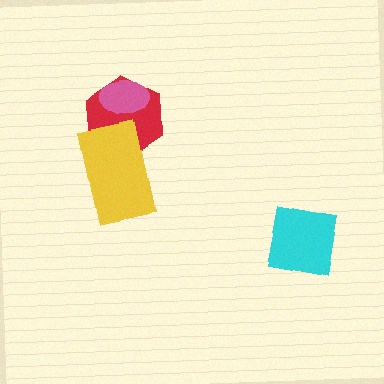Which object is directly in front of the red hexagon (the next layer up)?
The pink ellipse is directly in front of the red hexagon.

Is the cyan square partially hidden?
No, no other shape covers it.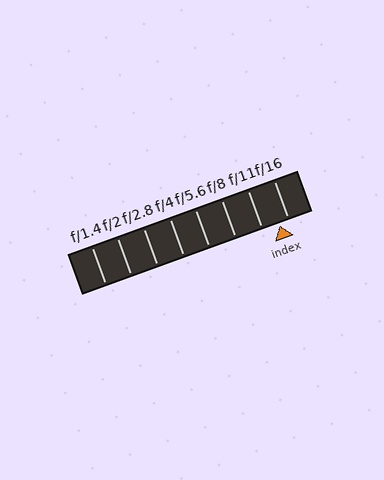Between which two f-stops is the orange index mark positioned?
The index mark is between f/11 and f/16.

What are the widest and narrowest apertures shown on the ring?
The widest aperture shown is f/1.4 and the narrowest is f/16.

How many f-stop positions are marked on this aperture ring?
There are 8 f-stop positions marked.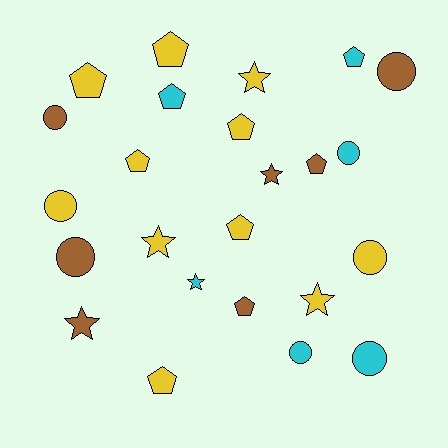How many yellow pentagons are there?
There are 6 yellow pentagons.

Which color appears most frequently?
Yellow, with 11 objects.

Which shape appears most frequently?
Pentagon, with 10 objects.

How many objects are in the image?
There are 24 objects.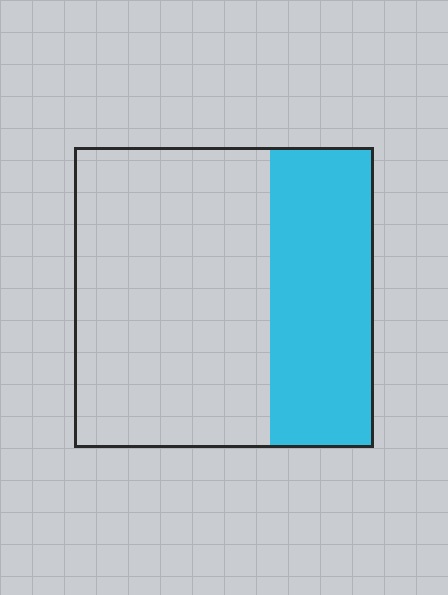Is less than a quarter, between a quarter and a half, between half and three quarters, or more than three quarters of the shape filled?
Between a quarter and a half.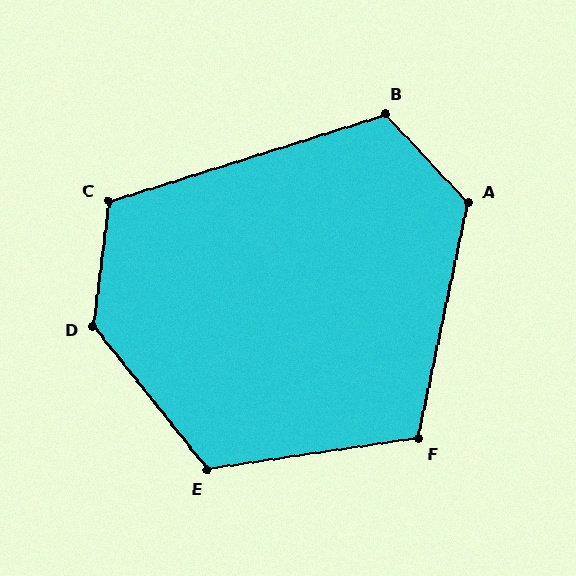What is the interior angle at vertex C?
Approximately 115 degrees (obtuse).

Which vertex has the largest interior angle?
D, at approximately 134 degrees.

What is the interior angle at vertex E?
Approximately 120 degrees (obtuse).